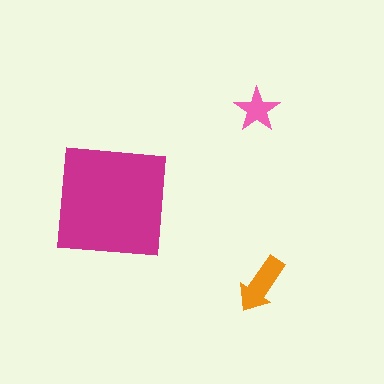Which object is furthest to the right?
The orange arrow is rightmost.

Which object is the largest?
The magenta square.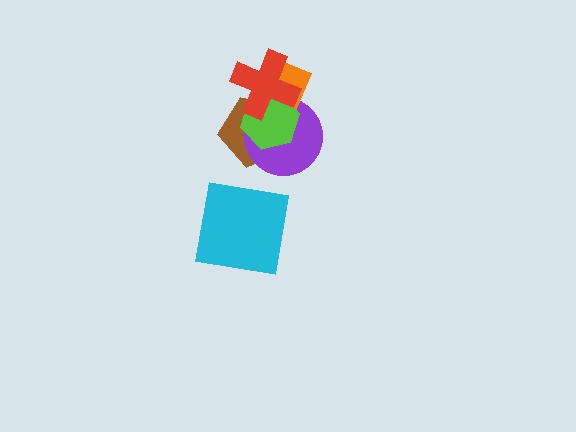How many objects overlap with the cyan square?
0 objects overlap with the cyan square.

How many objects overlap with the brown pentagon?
4 objects overlap with the brown pentagon.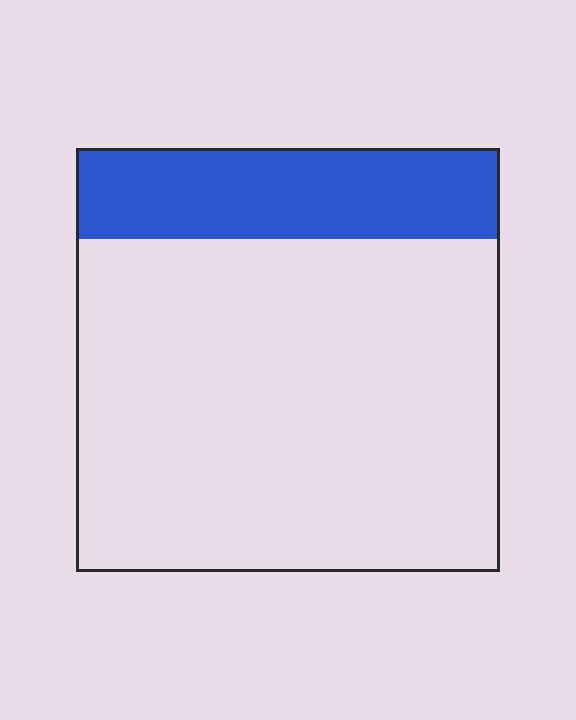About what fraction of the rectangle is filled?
About one fifth (1/5).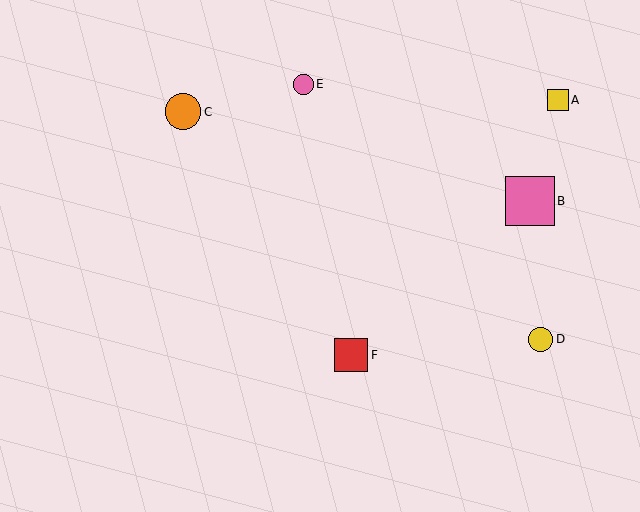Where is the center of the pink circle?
The center of the pink circle is at (303, 84).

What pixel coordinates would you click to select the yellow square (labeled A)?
Click at (558, 100) to select the yellow square A.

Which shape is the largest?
The pink square (labeled B) is the largest.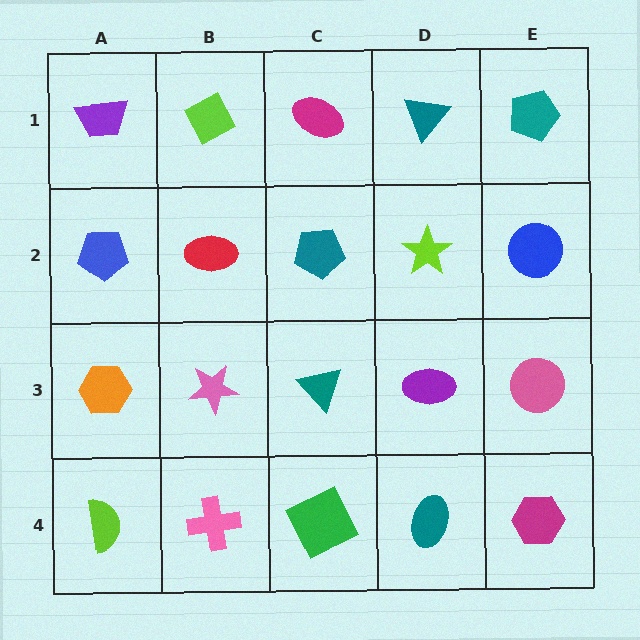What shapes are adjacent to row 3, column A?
A blue pentagon (row 2, column A), a lime semicircle (row 4, column A), a pink star (row 3, column B).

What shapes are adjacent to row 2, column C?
A magenta ellipse (row 1, column C), a teal triangle (row 3, column C), a red ellipse (row 2, column B), a lime star (row 2, column D).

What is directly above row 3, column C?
A teal pentagon.